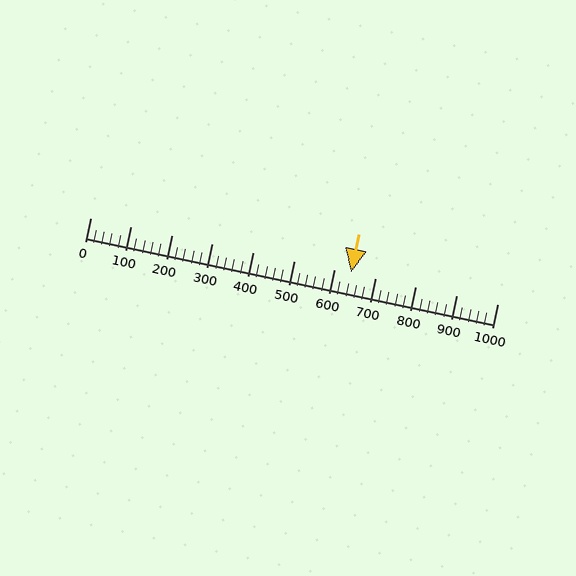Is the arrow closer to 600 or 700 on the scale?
The arrow is closer to 600.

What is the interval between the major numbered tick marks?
The major tick marks are spaced 100 units apart.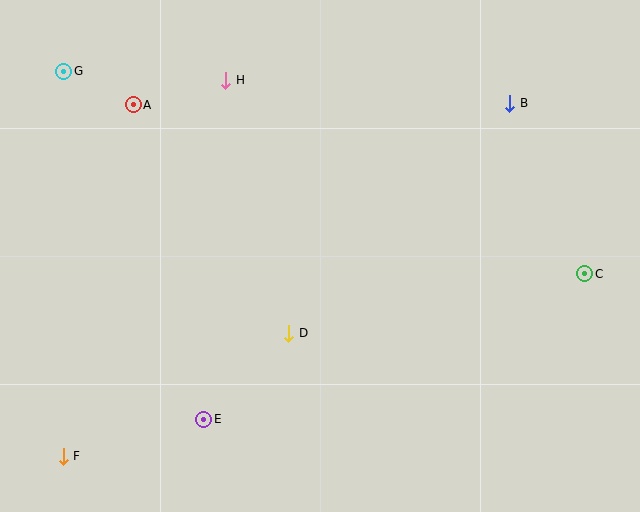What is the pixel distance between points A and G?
The distance between A and G is 77 pixels.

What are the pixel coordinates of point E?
Point E is at (204, 419).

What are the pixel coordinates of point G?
Point G is at (64, 71).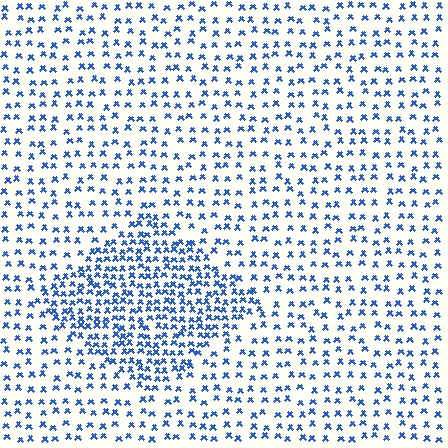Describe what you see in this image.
The image contains small blue elements arranged at two different densities. A diamond-shaped region is visible where the elements are more densely packed than the surrounding area.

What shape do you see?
I see a diamond.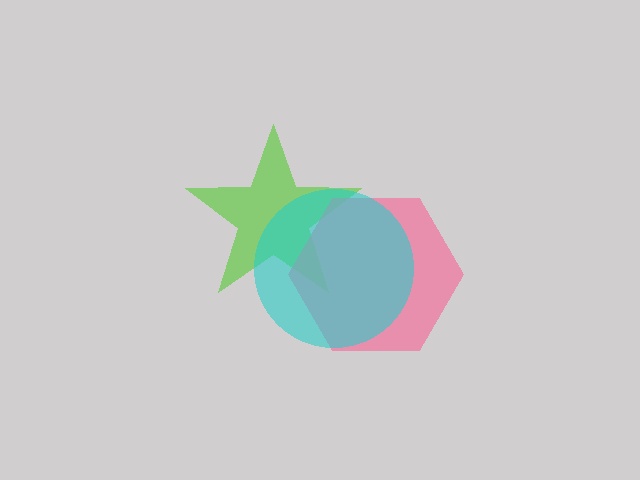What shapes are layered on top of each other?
The layered shapes are: a lime star, a pink hexagon, a cyan circle.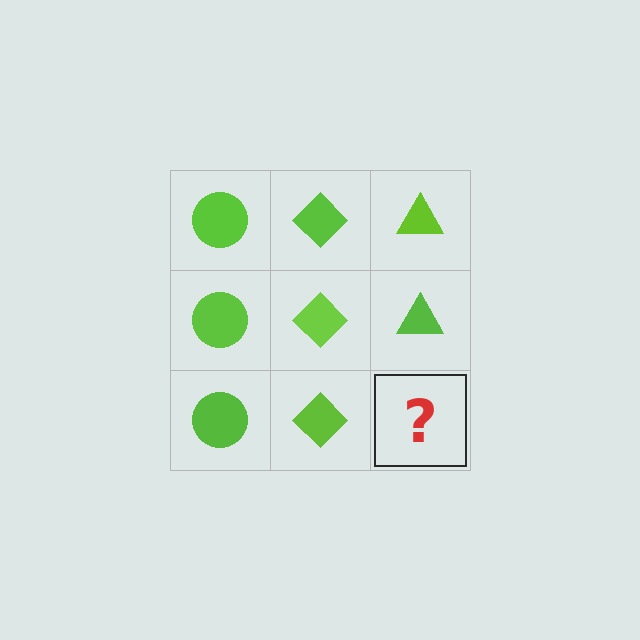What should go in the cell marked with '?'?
The missing cell should contain a lime triangle.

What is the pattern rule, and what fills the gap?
The rule is that each column has a consistent shape. The gap should be filled with a lime triangle.